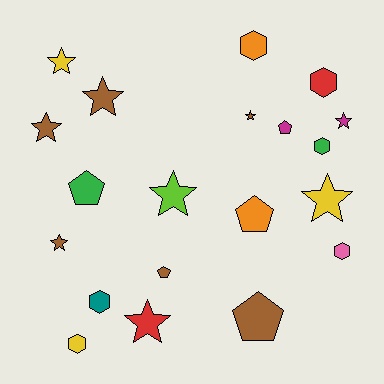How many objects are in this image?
There are 20 objects.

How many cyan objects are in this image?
There are no cyan objects.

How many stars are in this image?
There are 9 stars.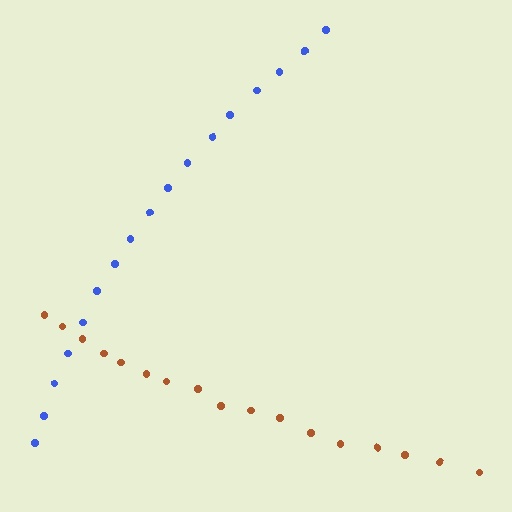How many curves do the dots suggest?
There are 2 distinct paths.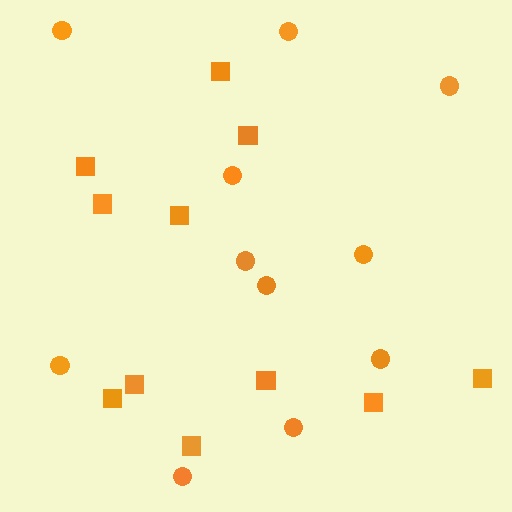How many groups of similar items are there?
There are 2 groups: one group of squares (11) and one group of circles (11).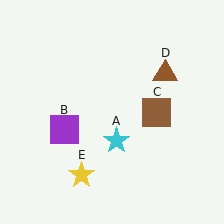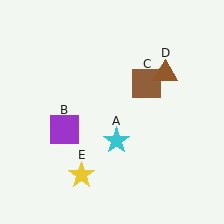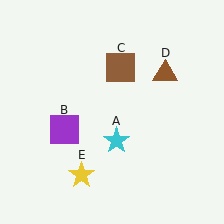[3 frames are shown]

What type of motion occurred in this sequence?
The brown square (object C) rotated counterclockwise around the center of the scene.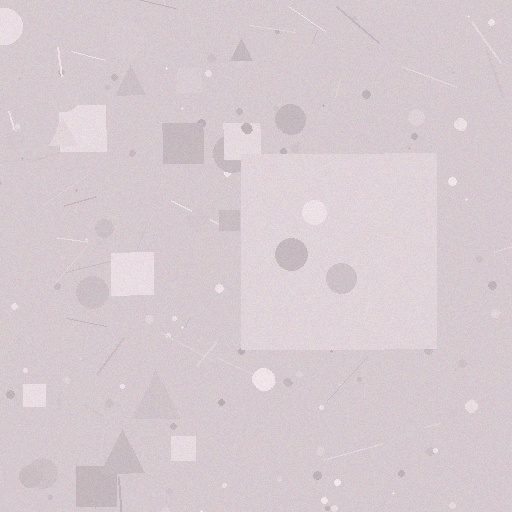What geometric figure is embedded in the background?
A square is embedded in the background.